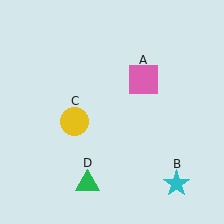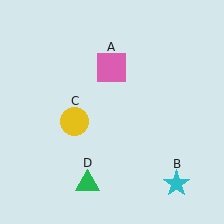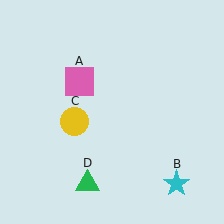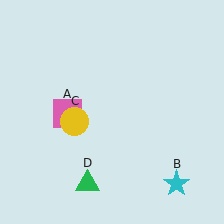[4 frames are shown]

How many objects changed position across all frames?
1 object changed position: pink square (object A).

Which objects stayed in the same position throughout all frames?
Cyan star (object B) and yellow circle (object C) and green triangle (object D) remained stationary.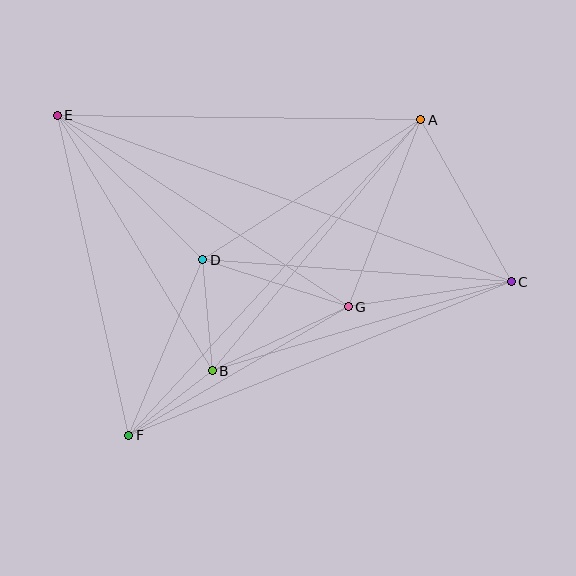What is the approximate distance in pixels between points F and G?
The distance between F and G is approximately 254 pixels.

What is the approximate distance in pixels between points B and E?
The distance between B and E is approximately 299 pixels.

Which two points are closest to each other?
Points B and F are closest to each other.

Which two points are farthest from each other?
Points C and E are farthest from each other.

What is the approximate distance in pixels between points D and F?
The distance between D and F is approximately 190 pixels.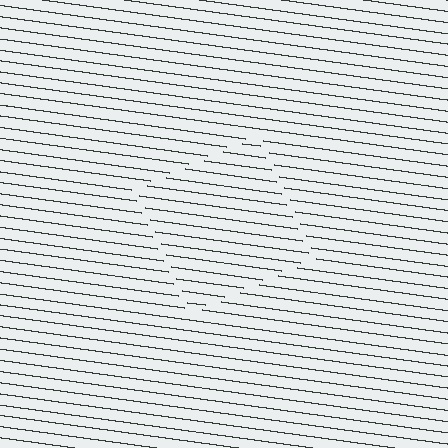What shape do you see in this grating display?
An illusory square. The interior of the shape contains the same grating, shifted by half a period — the contour is defined by the phase discontinuity where line-ends from the inner and outer gratings abut.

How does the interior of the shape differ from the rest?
The interior of the shape contains the same grating, shifted by half a period — the contour is defined by the phase discontinuity where line-ends from the inner and outer gratings abut.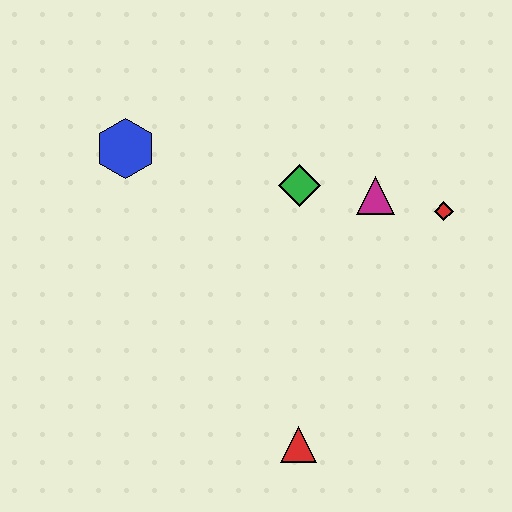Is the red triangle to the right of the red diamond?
No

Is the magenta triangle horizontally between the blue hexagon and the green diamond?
No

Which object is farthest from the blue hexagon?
The red triangle is farthest from the blue hexagon.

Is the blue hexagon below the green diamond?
No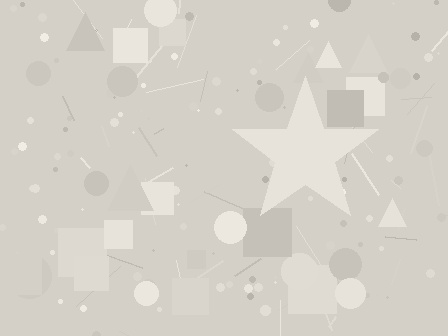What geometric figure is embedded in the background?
A star is embedded in the background.